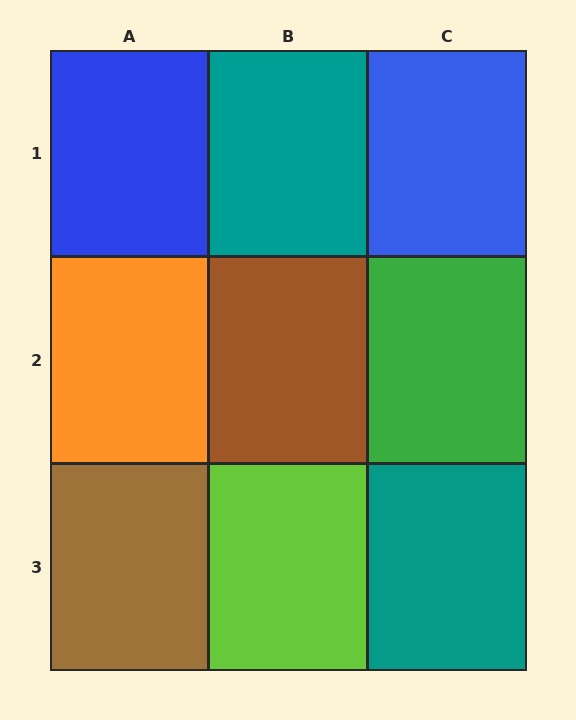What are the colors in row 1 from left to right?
Blue, teal, blue.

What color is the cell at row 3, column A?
Brown.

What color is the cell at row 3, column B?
Lime.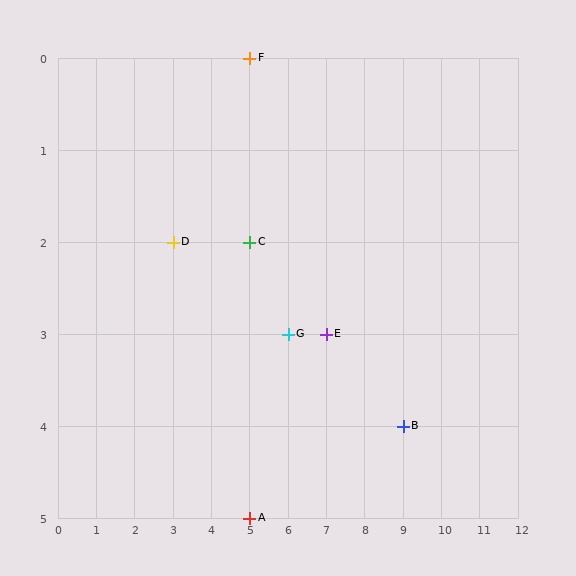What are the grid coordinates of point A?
Point A is at grid coordinates (5, 5).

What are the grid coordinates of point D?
Point D is at grid coordinates (3, 2).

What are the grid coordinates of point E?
Point E is at grid coordinates (7, 3).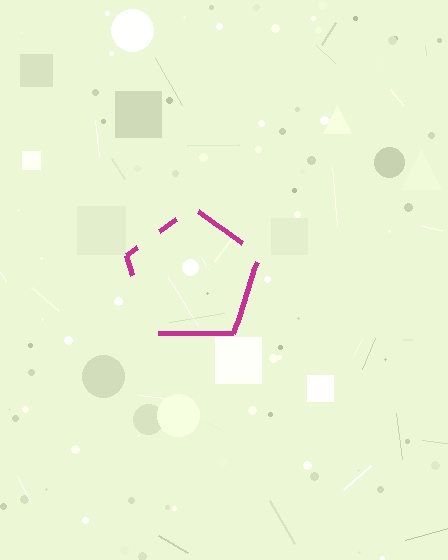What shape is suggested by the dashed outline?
The dashed outline suggests a pentagon.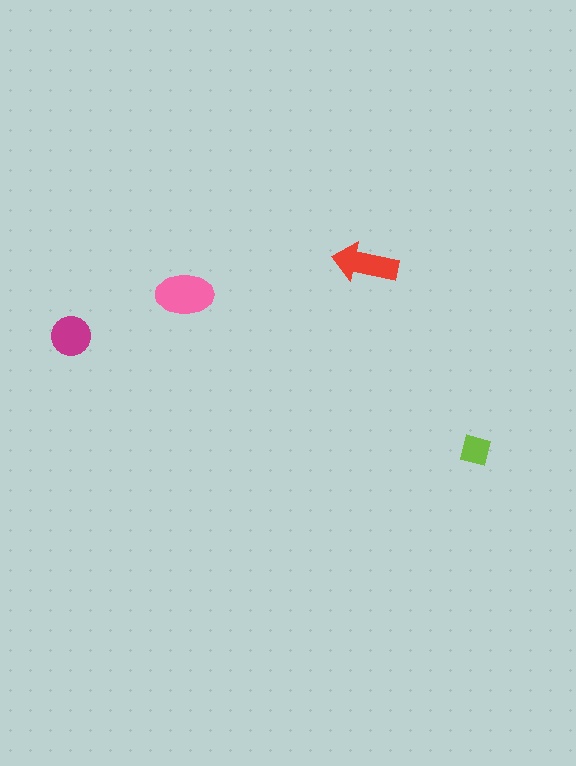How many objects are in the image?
There are 4 objects in the image.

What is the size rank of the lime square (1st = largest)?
4th.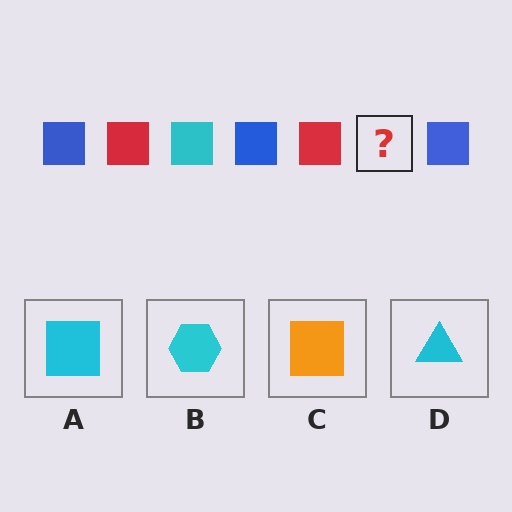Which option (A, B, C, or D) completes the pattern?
A.